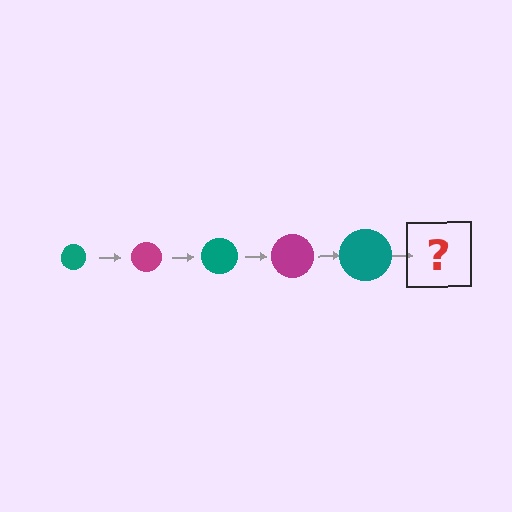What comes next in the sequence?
The next element should be a magenta circle, larger than the previous one.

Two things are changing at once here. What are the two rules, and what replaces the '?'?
The two rules are that the circle grows larger each step and the color cycles through teal and magenta. The '?' should be a magenta circle, larger than the previous one.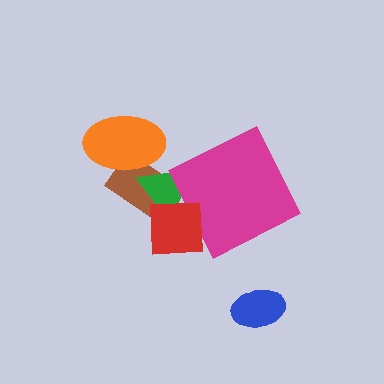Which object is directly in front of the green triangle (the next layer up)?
The orange ellipse is directly in front of the green triangle.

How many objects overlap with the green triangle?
4 objects overlap with the green triangle.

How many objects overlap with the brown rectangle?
3 objects overlap with the brown rectangle.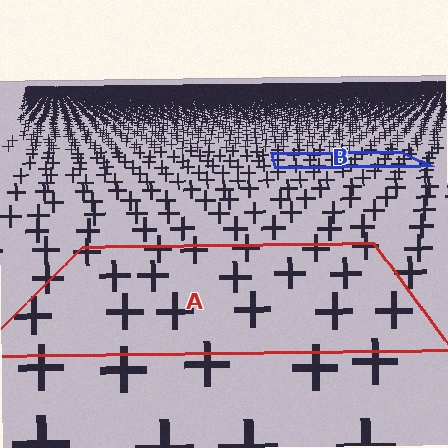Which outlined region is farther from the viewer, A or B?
Region B is farther from the viewer — the texture elements inside it appear smaller and more densely packed.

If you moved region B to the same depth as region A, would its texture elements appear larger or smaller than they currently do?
They would appear larger. At a closer depth, the same texture elements are projected at a bigger on-screen size.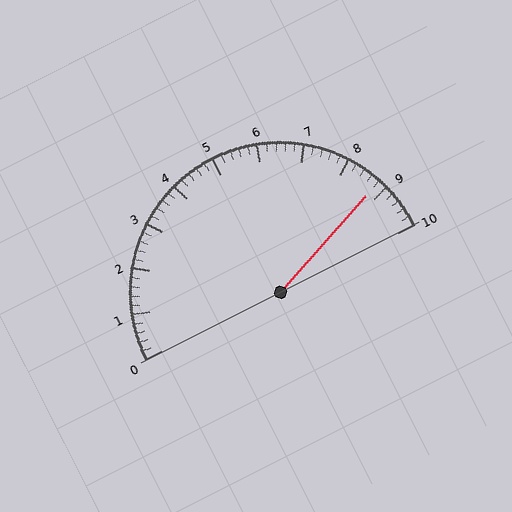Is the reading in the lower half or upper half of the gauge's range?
The reading is in the upper half of the range (0 to 10).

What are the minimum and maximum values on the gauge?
The gauge ranges from 0 to 10.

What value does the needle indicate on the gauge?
The needle indicates approximately 8.8.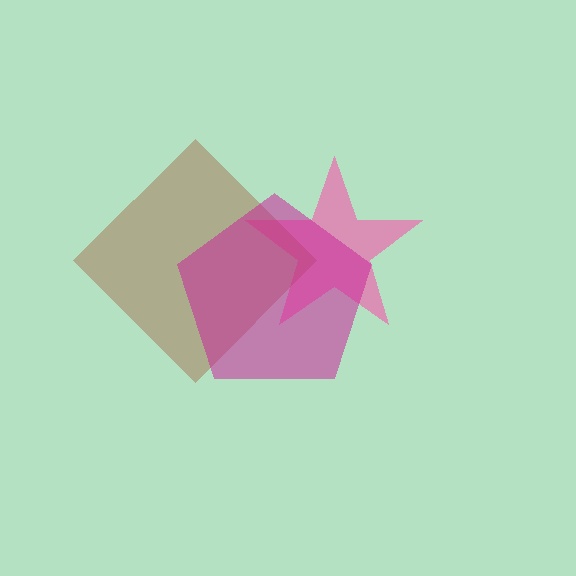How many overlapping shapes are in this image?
There are 3 overlapping shapes in the image.